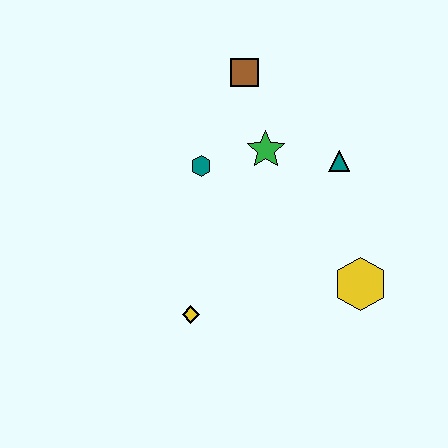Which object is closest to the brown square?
The green star is closest to the brown square.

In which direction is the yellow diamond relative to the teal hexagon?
The yellow diamond is below the teal hexagon.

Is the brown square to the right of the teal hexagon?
Yes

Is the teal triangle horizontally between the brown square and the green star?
No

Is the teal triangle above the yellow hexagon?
Yes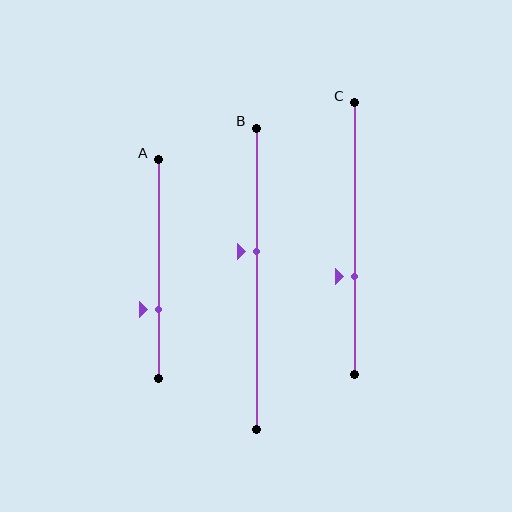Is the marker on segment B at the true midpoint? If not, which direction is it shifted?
No, the marker on segment B is shifted upward by about 9% of the segment length.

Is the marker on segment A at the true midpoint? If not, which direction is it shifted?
No, the marker on segment A is shifted downward by about 18% of the segment length.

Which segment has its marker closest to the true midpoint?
Segment B has its marker closest to the true midpoint.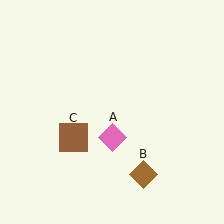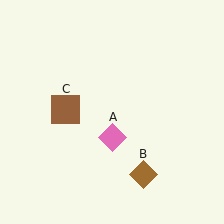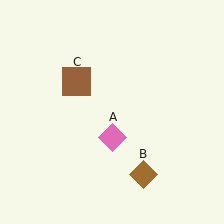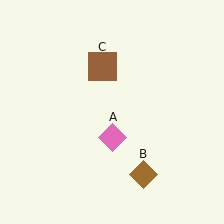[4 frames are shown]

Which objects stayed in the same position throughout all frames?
Pink diamond (object A) and brown diamond (object B) remained stationary.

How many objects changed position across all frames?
1 object changed position: brown square (object C).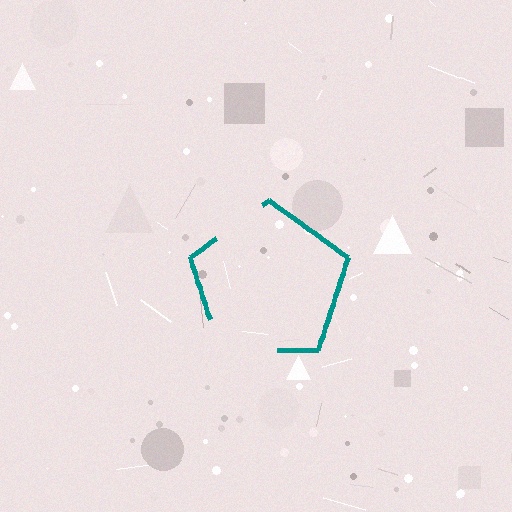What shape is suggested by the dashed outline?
The dashed outline suggests a pentagon.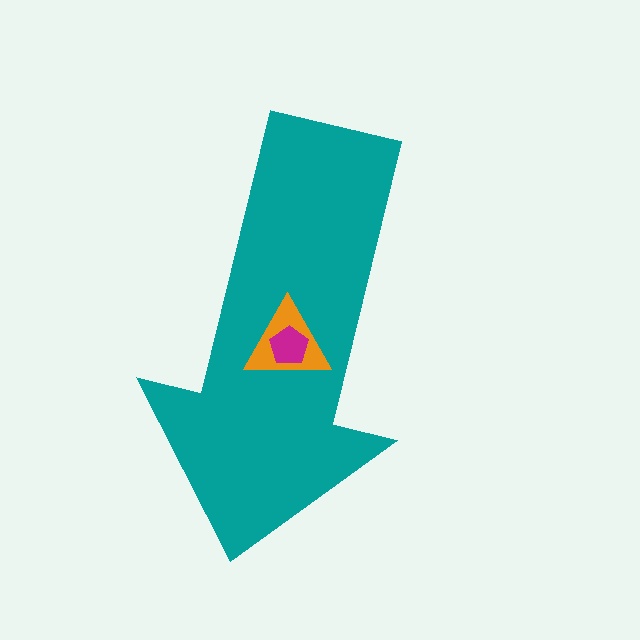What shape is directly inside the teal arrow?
The orange triangle.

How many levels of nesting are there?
3.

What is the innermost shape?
The magenta pentagon.